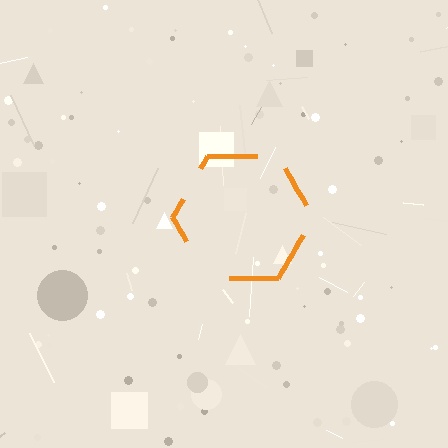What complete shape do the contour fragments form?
The contour fragments form a hexagon.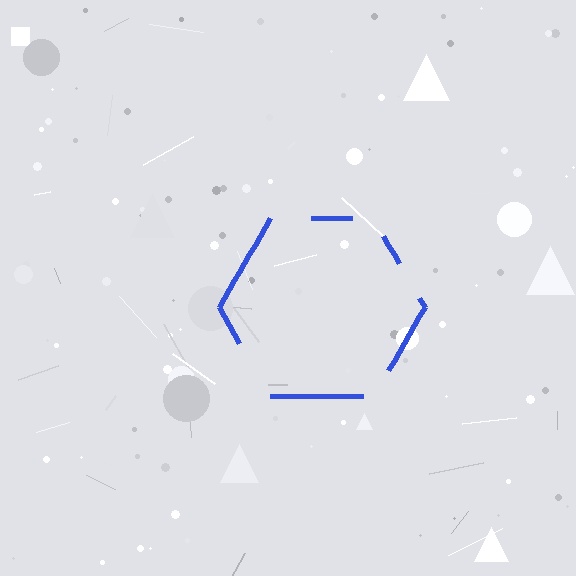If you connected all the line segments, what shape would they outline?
They would outline a hexagon.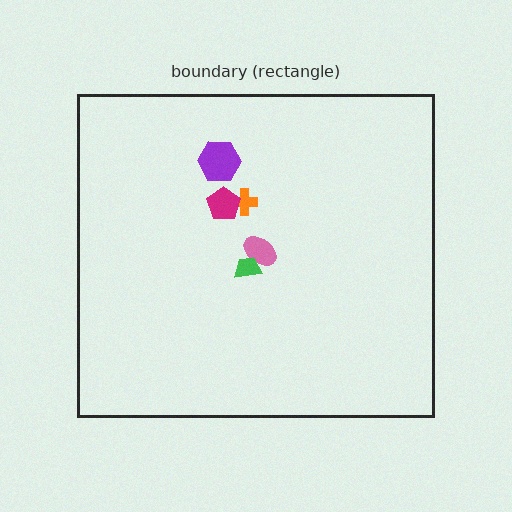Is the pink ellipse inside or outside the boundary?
Inside.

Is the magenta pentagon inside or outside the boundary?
Inside.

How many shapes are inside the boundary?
5 inside, 0 outside.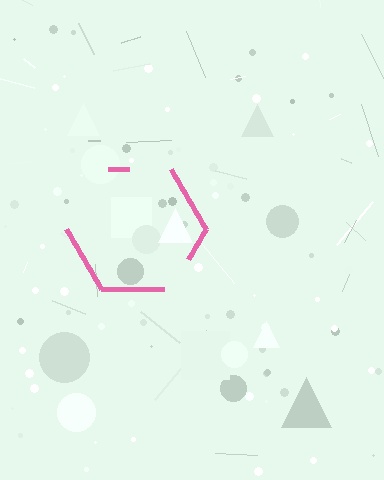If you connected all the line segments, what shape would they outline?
They would outline a hexagon.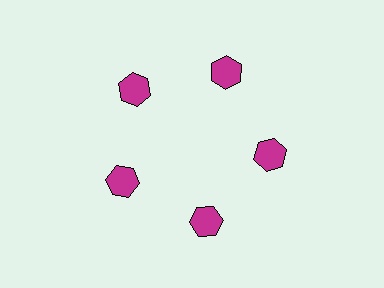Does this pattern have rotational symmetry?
Yes, this pattern has 5-fold rotational symmetry. It looks the same after rotating 72 degrees around the center.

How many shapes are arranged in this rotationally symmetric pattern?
There are 5 shapes, arranged in 5 groups of 1.